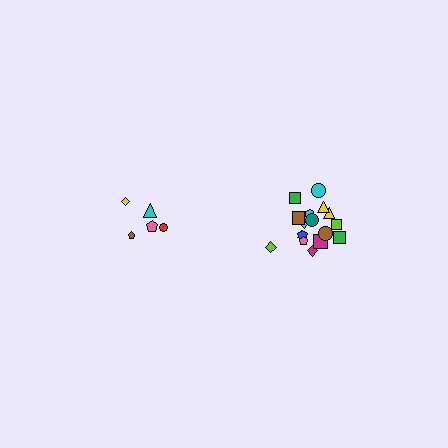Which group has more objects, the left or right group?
The right group.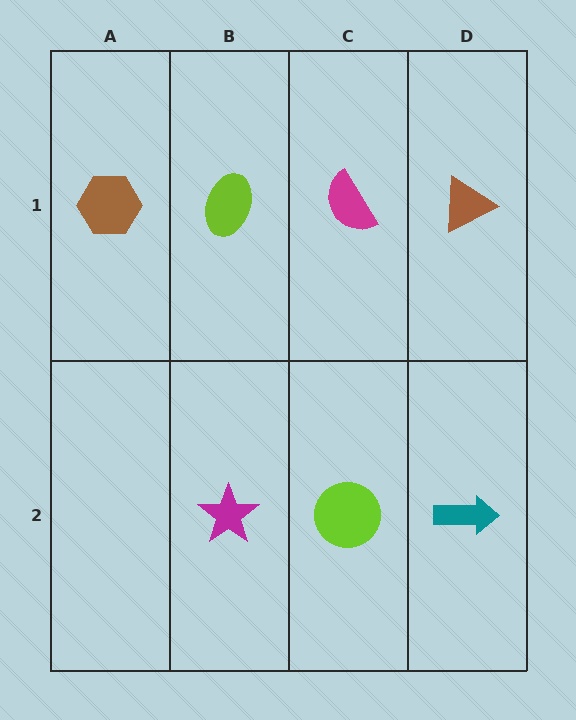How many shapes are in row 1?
4 shapes.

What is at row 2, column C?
A lime circle.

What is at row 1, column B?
A lime ellipse.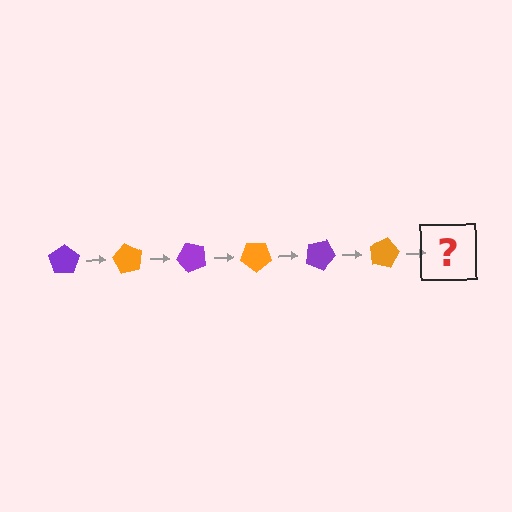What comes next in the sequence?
The next element should be a purple pentagon, rotated 360 degrees from the start.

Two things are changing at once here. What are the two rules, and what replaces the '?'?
The two rules are that it rotates 60 degrees each step and the color cycles through purple and orange. The '?' should be a purple pentagon, rotated 360 degrees from the start.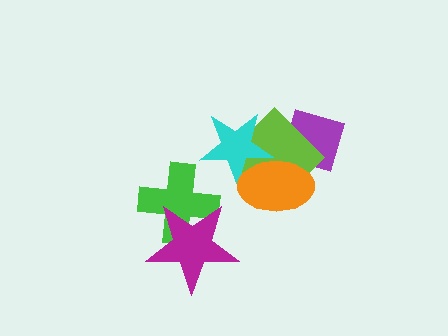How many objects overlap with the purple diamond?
2 objects overlap with the purple diamond.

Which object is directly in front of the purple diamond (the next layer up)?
The lime diamond is directly in front of the purple diamond.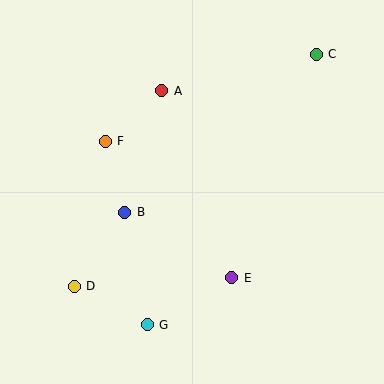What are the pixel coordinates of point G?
Point G is at (147, 325).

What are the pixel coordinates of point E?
Point E is at (232, 278).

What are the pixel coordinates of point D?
Point D is at (74, 286).